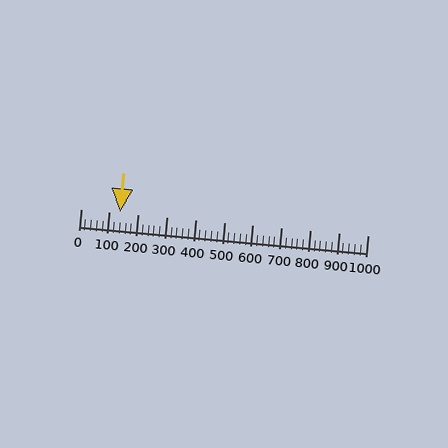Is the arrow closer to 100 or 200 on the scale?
The arrow is closer to 100.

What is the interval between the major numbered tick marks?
The major tick marks are spaced 100 units apart.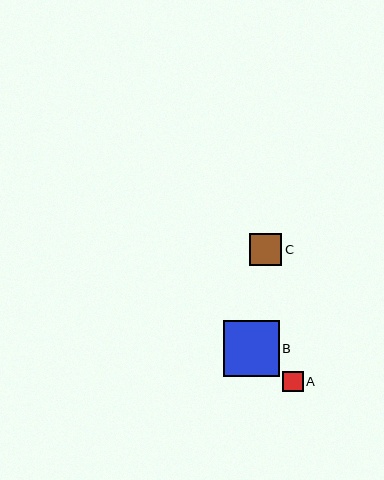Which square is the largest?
Square B is the largest with a size of approximately 56 pixels.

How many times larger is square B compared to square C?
Square B is approximately 1.8 times the size of square C.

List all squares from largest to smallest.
From largest to smallest: B, C, A.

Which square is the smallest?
Square A is the smallest with a size of approximately 21 pixels.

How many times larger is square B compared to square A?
Square B is approximately 2.7 times the size of square A.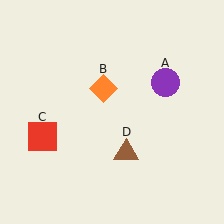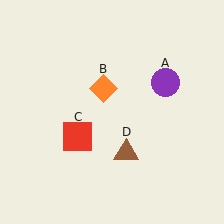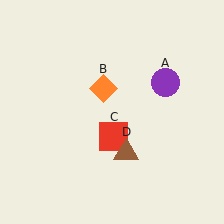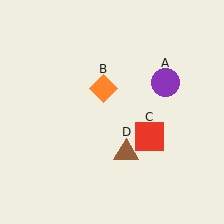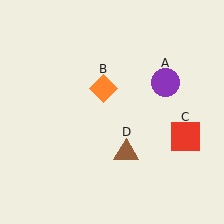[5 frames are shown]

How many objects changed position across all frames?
1 object changed position: red square (object C).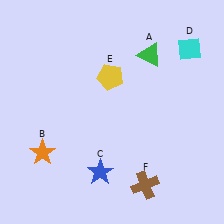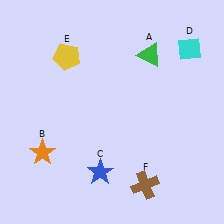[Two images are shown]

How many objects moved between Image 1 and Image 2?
1 object moved between the two images.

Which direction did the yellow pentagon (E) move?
The yellow pentagon (E) moved left.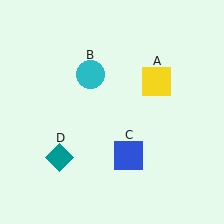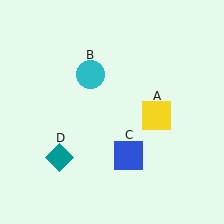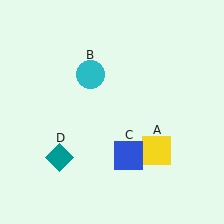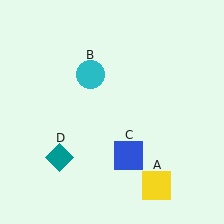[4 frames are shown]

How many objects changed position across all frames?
1 object changed position: yellow square (object A).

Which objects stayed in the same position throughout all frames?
Cyan circle (object B) and blue square (object C) and teal diamond (object D) remained stationary.